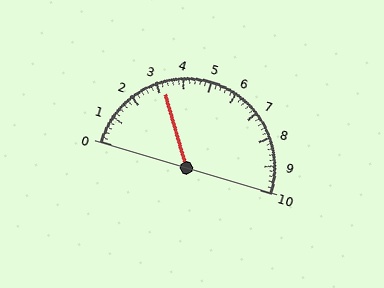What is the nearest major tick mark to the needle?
The nearest major tick mark is 3.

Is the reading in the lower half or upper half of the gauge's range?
The reading is in the lower half of the range (0 to 10).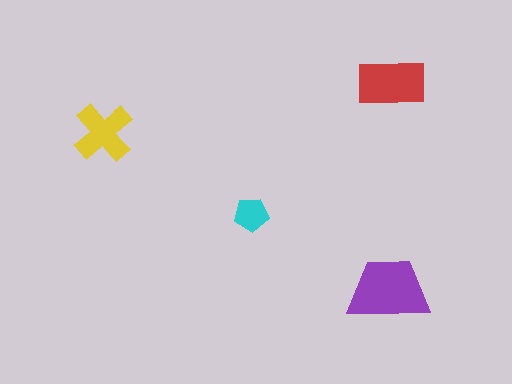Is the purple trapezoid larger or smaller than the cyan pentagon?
Larger.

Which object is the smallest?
The cyan pentagon.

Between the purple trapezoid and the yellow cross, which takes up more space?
The purple trapezoid.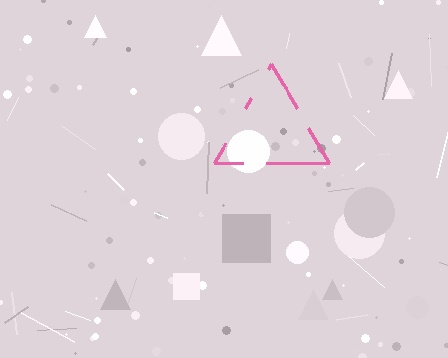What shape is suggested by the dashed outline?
The dashed outline suggests a triangle.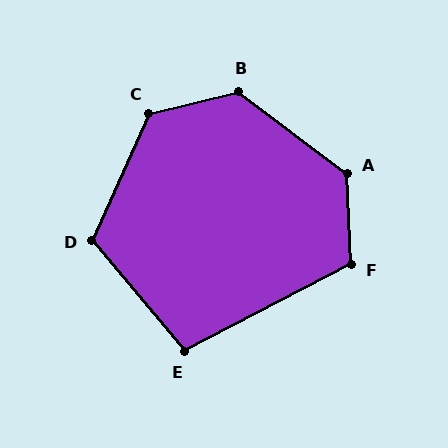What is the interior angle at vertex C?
Approximately 128 degrees (obtuse).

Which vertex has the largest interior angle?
A, at approximately 129 degrees.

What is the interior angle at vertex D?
Approximately 116 degrees (obtuse).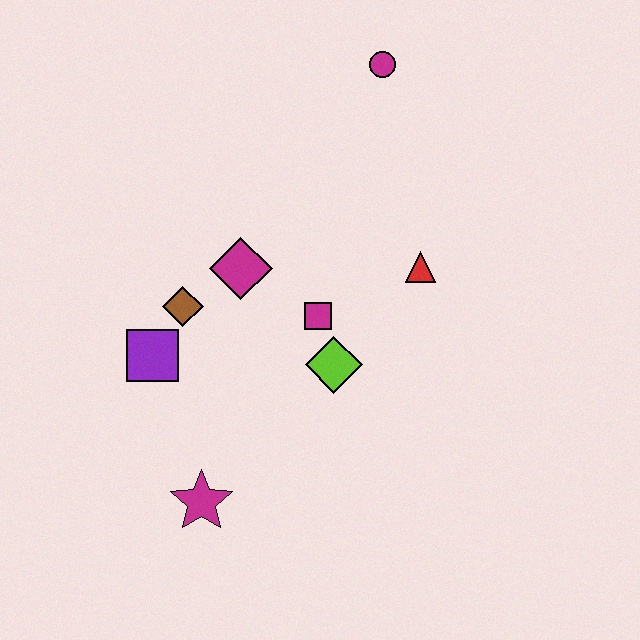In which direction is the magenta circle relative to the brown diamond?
The magenta circle is above the brown diamond.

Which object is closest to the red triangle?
The magenta square is closest to the red triangle.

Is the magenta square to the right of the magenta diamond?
Yes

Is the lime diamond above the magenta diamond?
No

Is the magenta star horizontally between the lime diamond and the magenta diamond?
No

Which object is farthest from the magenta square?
The magenta circle is farthest from the magenta square.